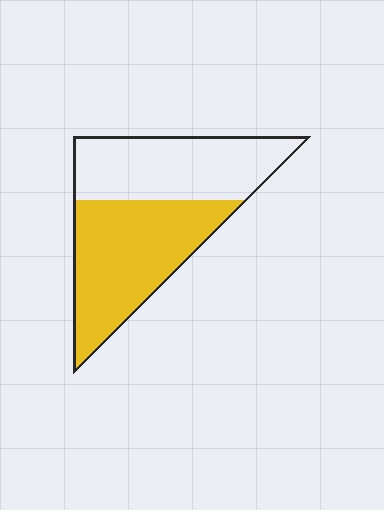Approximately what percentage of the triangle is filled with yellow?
Approximately 55%.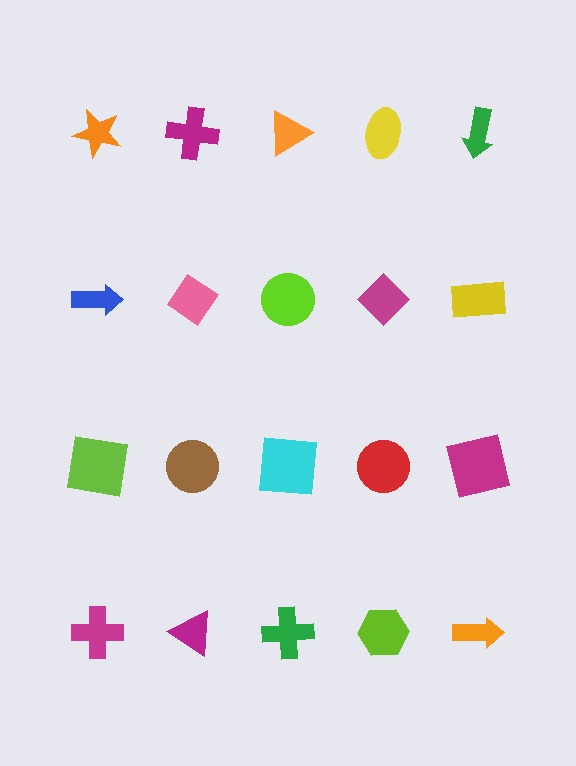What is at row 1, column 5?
A green arrow.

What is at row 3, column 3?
A cyan square.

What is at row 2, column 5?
A yellow rectangle.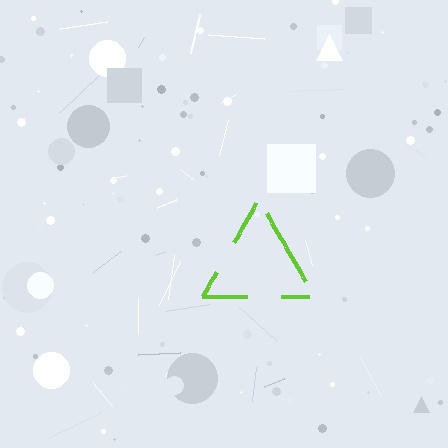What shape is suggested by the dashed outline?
The dashed outline suggests a triangle.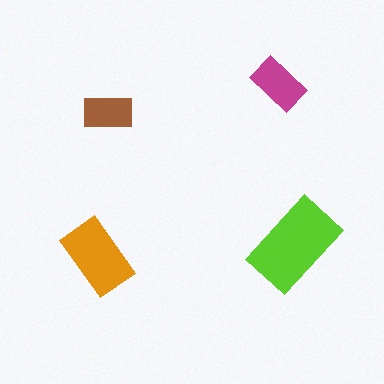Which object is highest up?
The magenta rectangle is topmost.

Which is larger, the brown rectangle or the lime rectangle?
The lime one.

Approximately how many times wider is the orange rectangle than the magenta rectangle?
About 1.5 times wider.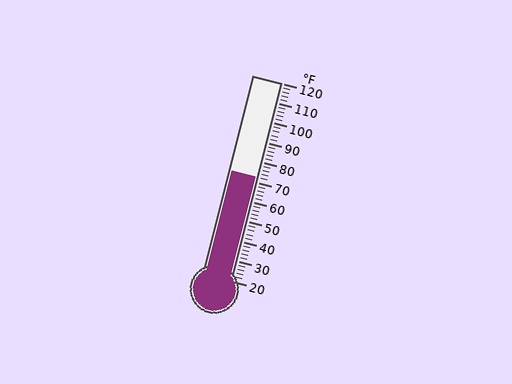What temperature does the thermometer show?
The thermometer shows approximately 72°F.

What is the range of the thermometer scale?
The thermometer scale ranges from 20°F to 120°F.